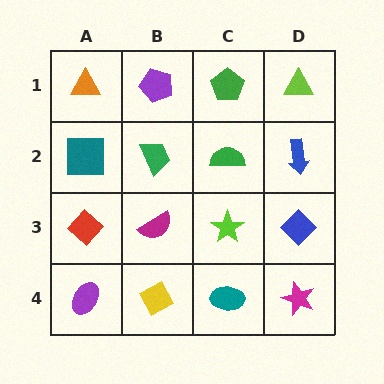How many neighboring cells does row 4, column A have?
2.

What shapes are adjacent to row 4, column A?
A red diamond (row 3, column A), a yellow diamond (row 4, column B).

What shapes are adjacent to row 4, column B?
A magenta semicircle (row 3, column B), a purple ellipse (row 4, column A), a teal ellipse (row 4, column C).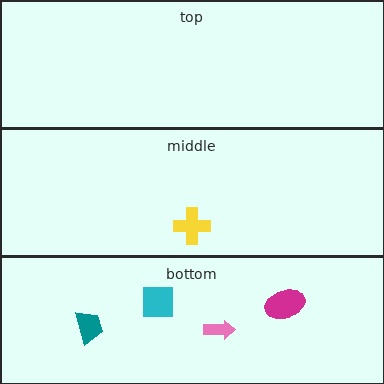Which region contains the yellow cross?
The middle region.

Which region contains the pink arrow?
The bottom region.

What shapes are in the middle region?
The yellow cross.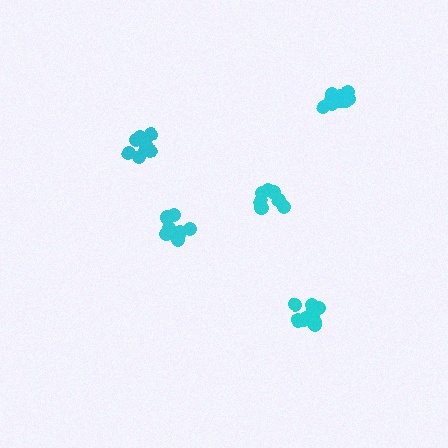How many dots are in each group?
Group 1: 10 dots, Group 2: 11 dots, Group 3: 7 dots, Group 4: 9 dots, Group 5: 7 dots (44 total).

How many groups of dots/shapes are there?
There are 5 groups.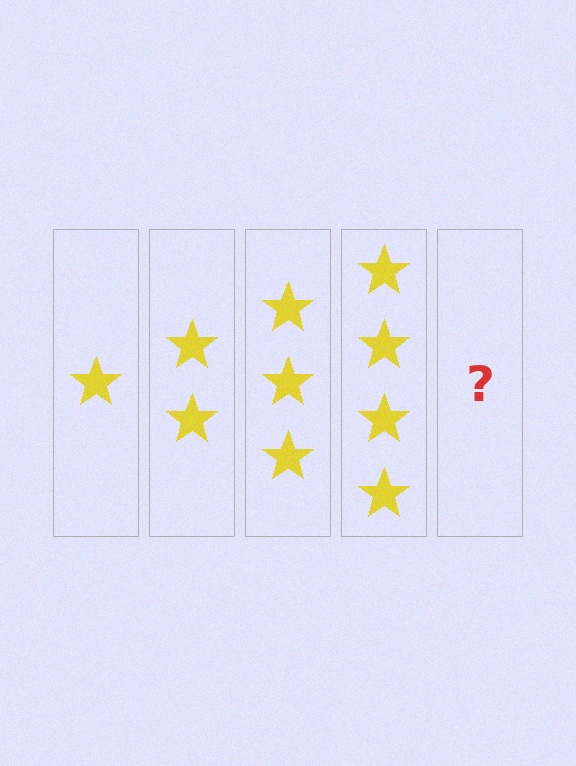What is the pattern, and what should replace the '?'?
The pattern is that each step adds one more star. The '?' should be 5 stars.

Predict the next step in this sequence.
The next step is 5 stars.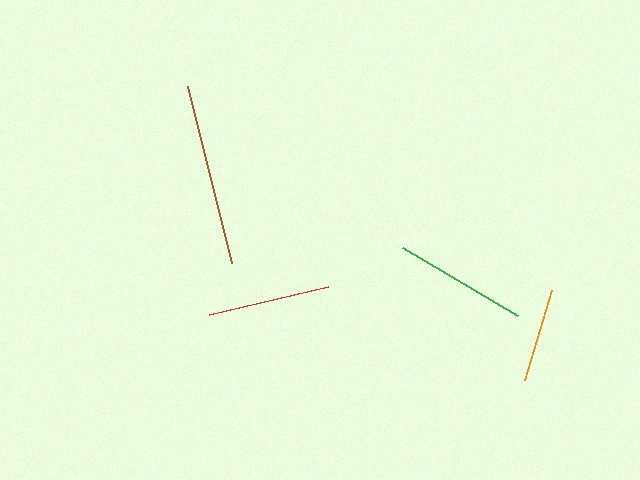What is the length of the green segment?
The green segment is approximately 134 pixels long.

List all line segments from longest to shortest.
From longest to shortest: brown, green, red, orange.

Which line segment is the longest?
The brown line is the longest at approximately 182 pixels.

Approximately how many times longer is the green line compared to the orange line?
The green line is approximately 1.4 times the length of the orange line.